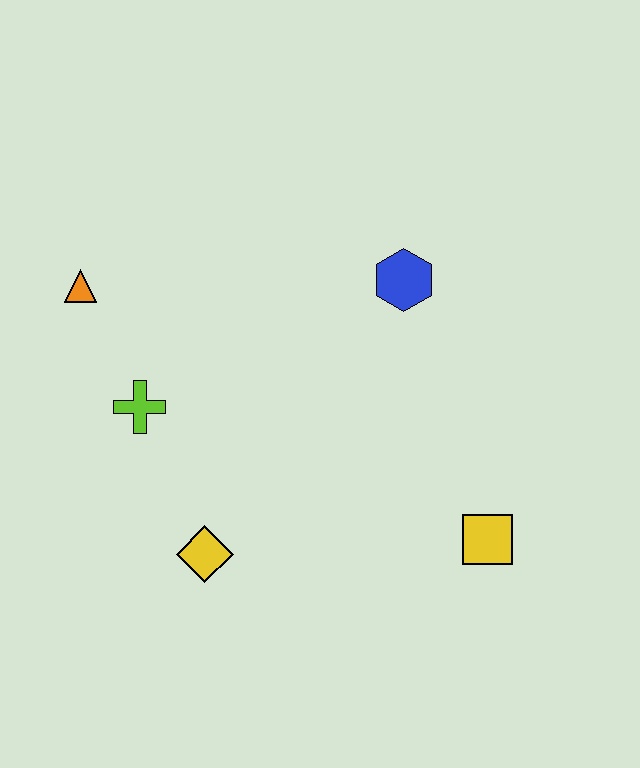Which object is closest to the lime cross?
The orange triangle is closest to the lime cross.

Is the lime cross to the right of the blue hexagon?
No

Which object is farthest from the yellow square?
The orange triangle is farthest from the yellow square.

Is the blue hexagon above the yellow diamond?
Yes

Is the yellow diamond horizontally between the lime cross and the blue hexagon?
Yes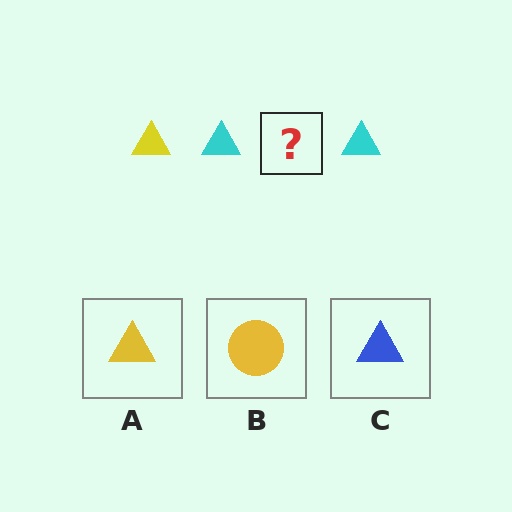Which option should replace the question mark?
Option A.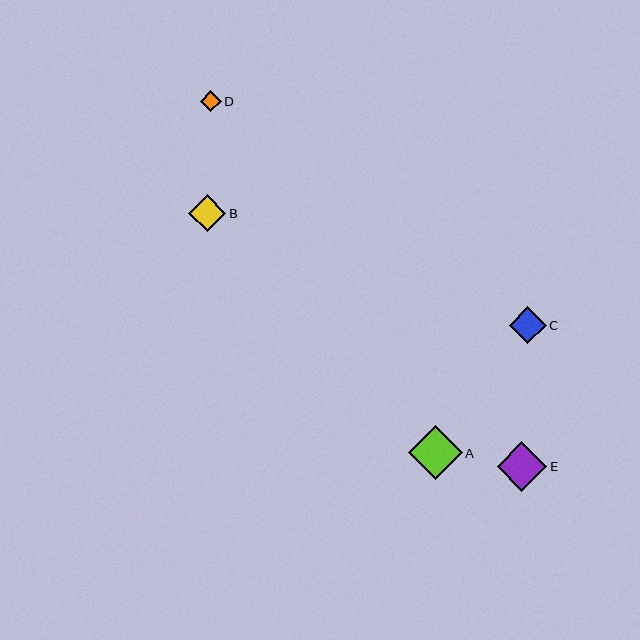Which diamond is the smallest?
Diamond D is the smallest with a size of approximately 21 pixels.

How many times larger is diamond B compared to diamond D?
Diamond B is approximately 1.8 times the size of diamond D.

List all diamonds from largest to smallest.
From largest to smallest: A, E, B, C, D.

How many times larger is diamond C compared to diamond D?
Diamond C is approximately 1.8 times the size of diamond D.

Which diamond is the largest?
Diamond A is the largest with a size of approximately 54 pixels.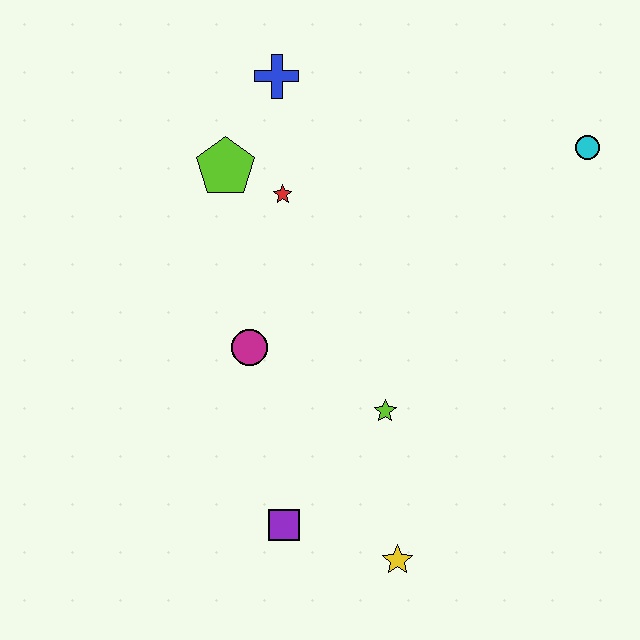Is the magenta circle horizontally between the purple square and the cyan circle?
No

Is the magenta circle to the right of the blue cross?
No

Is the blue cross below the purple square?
No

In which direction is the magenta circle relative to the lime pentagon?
The magenta circle is below the lime pentagon.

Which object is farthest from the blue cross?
The yellow star is farthest from the blue cross.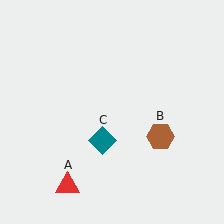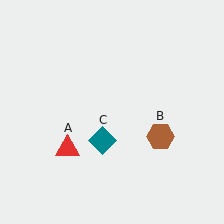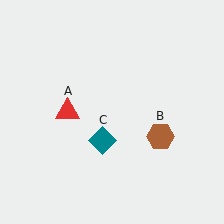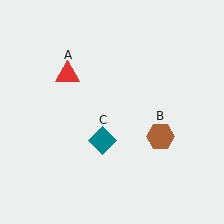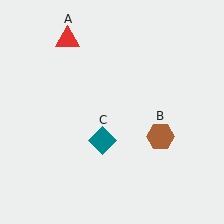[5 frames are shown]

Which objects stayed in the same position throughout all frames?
Brown hexagon (object B) and teal diamond (object C) remained stationary.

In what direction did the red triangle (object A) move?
The red triangle (object A) moved up.